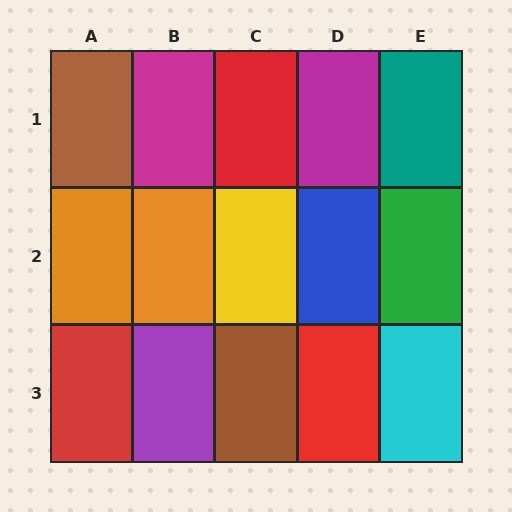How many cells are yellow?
1 cell is yellow.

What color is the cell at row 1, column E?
Teal.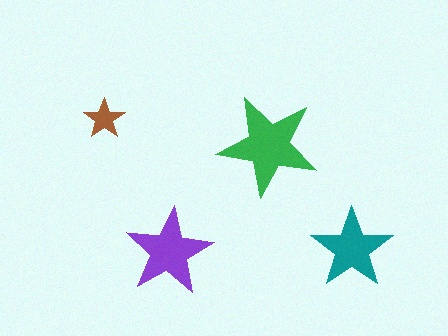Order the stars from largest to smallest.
the green one, the purple one, the teal one, the brown one.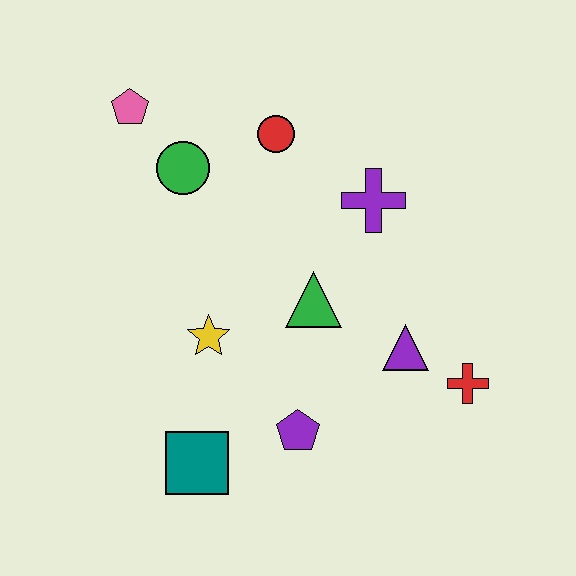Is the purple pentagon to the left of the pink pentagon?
No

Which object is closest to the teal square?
The purple pentagon is closest to the teal square.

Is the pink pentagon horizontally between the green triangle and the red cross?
No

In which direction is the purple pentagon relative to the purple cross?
The purple pentagon is below the purple cross.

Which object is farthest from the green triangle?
The pink pentagon is farthest from the green triangle.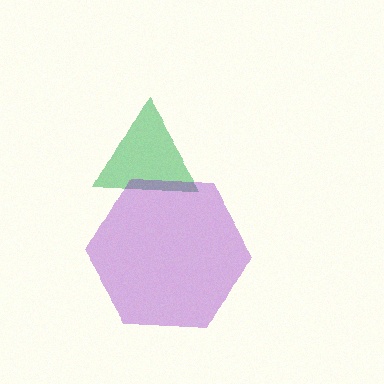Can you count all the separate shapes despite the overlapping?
Yes, there are 2 separate shapes.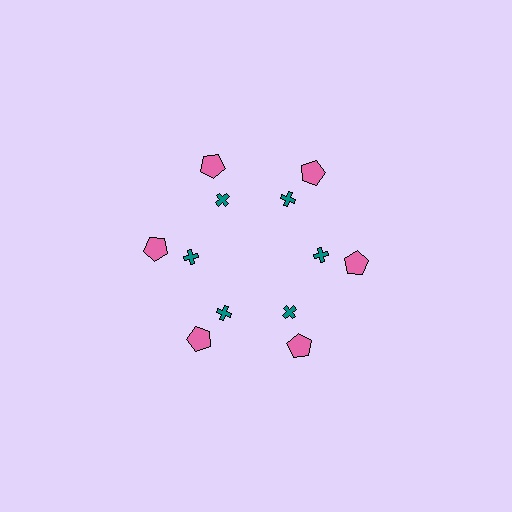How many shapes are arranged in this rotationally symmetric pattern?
There are 12 shapes, arranged in 6 groups of 2.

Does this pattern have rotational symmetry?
Yes, this pattern has 6-fold rotational symmetry. It looks the same after rotating 60 degrees around the center.